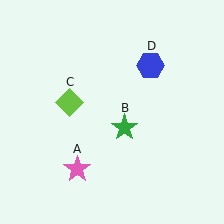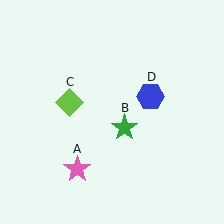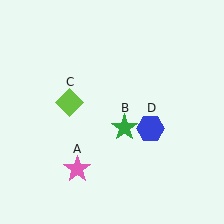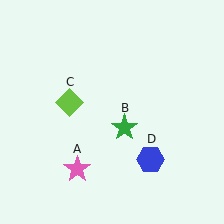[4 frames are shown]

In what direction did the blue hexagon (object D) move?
The blue hexagon (object D) moved down.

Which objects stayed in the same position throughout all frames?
Pink star (object A) and green star (object B) and lime diamond (object C) remained stationary.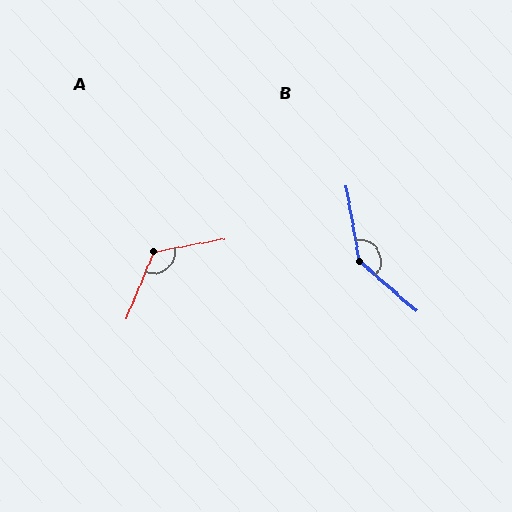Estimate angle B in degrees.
Approximately 141 degrees.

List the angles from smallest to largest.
A (123°), B (141°).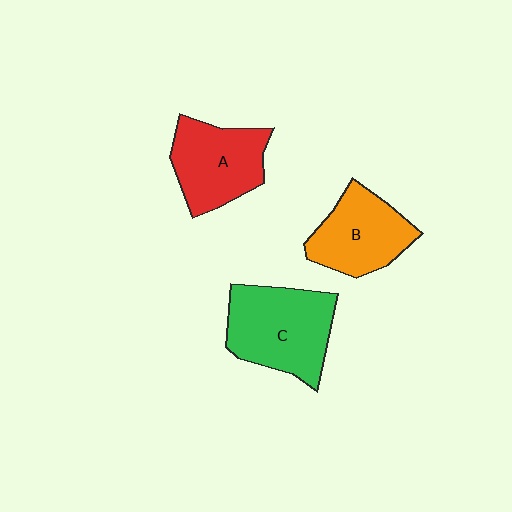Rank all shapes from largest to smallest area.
From largest to smallest: C (green), A (red), B (orange).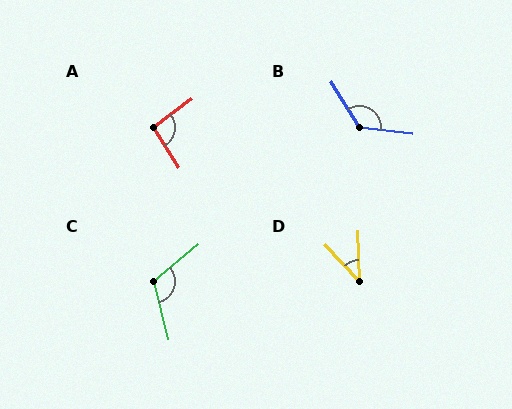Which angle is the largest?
B, at approximately 128 degrees.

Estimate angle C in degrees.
Approximately 116 degrees.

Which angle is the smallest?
D, at approximately 41 degrees.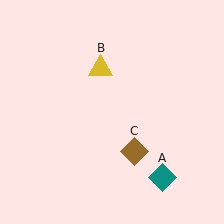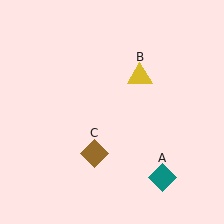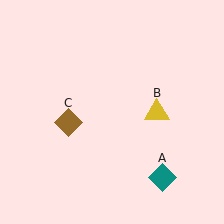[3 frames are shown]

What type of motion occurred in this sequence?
The yellow triangle (object B), brown diamond (object C) rotated clockwise around the center of the scene.